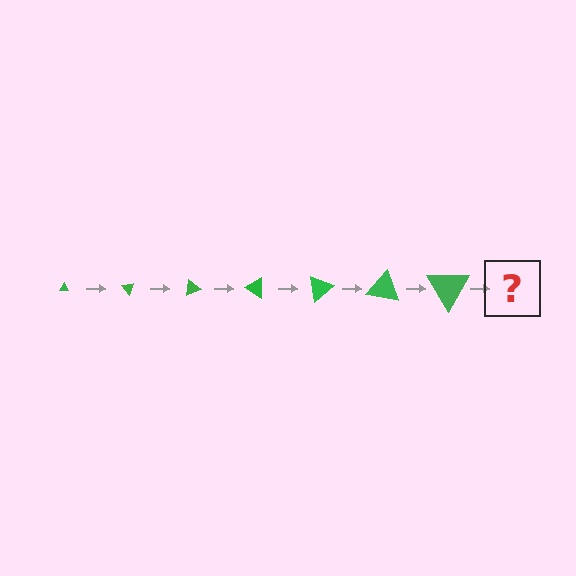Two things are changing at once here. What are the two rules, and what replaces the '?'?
The two rules are that the triangle grows larger each step and it rotates 50 degrees each step. The '?' should be a triangle, larger than the previous one and rotated 350 degrees from the start.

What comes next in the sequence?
The next element should be a triangle, larger than the previous one and rotated 350 degrees from the start.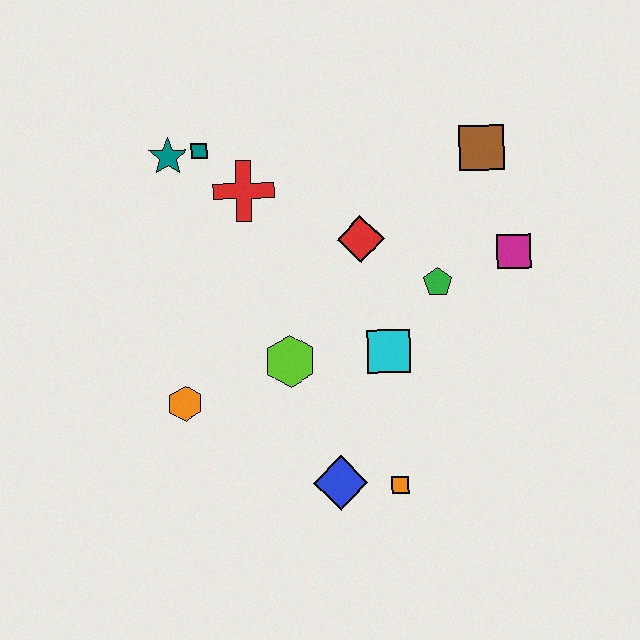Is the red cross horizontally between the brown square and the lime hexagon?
No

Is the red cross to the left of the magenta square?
Yes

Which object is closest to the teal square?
The teal star is closest to the teal square.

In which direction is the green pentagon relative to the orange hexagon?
The green pentagon is to the right of the orange hexagon.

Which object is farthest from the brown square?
The orange hexagon is farthest from the brown square.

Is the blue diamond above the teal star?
No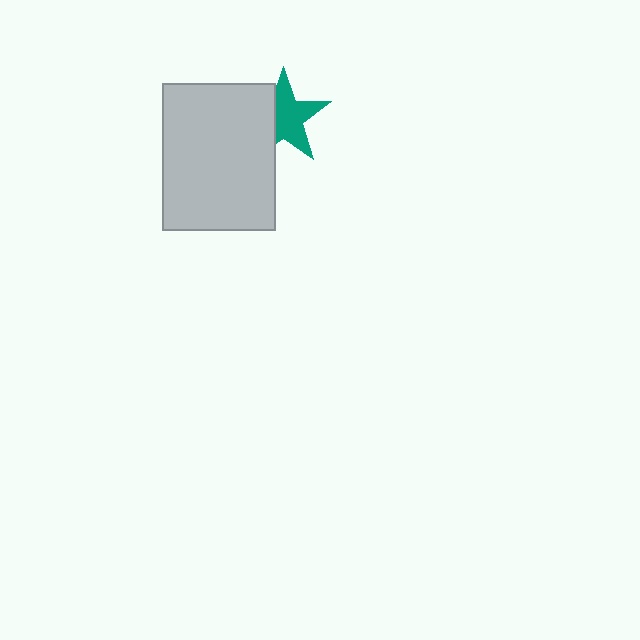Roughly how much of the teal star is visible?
Most of it is visible (roughly 66%).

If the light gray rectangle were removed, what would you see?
You would see the complete teal star.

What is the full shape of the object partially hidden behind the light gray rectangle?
The partially hidden object is a teal star.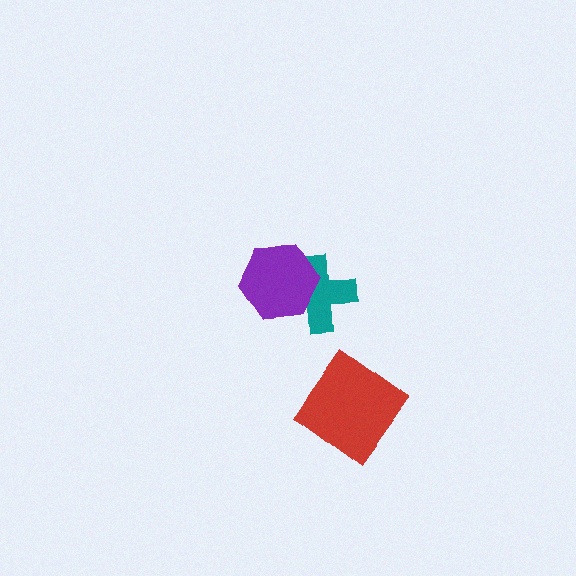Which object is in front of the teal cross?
The purple hexagon is in front of the teal cross.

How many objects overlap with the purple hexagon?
1 object overlaps with the purple hexagon.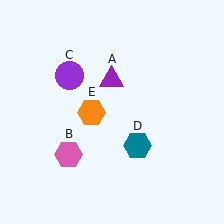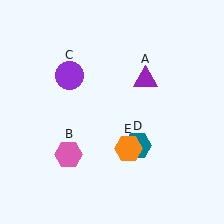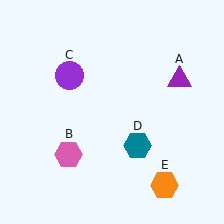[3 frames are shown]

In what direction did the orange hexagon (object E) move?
The orange hexagon (object E) moved down and to the right.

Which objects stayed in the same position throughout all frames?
Pink hexagon (object B) and purple circle (object C) and teal hexagon (object D) remained stationary.